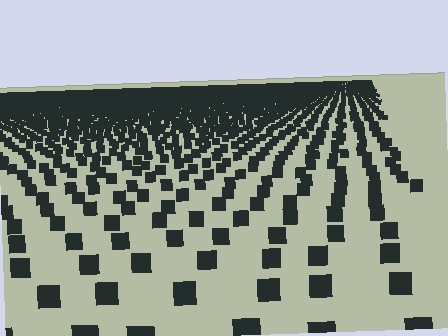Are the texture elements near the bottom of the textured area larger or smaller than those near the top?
Larger. Near the bottom, elements are closer to the viewer and appear at a bigger on-screen size.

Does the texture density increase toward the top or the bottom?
Density increases toward the top.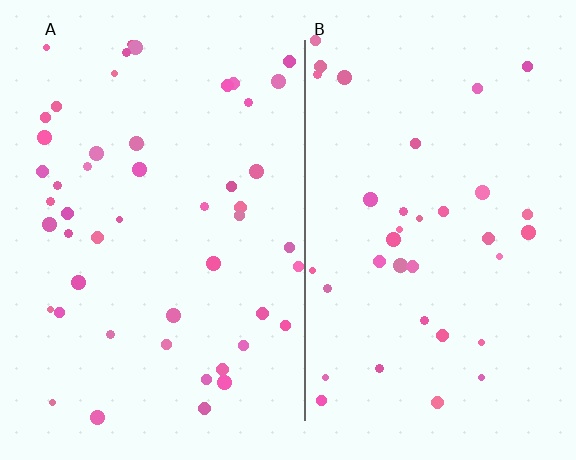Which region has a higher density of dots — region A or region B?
A (the left).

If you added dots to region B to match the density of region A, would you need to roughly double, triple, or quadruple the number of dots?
Approximately double.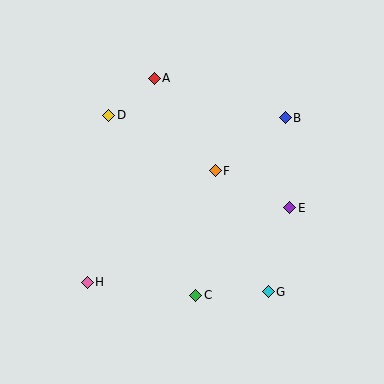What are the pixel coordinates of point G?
Point G is at (268, 292).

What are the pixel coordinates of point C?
Point C is at (196, 295).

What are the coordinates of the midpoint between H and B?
The midpoint between H and B is at (186, 200).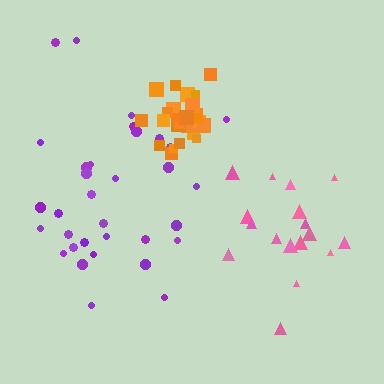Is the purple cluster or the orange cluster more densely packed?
Orange.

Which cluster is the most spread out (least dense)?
Purple.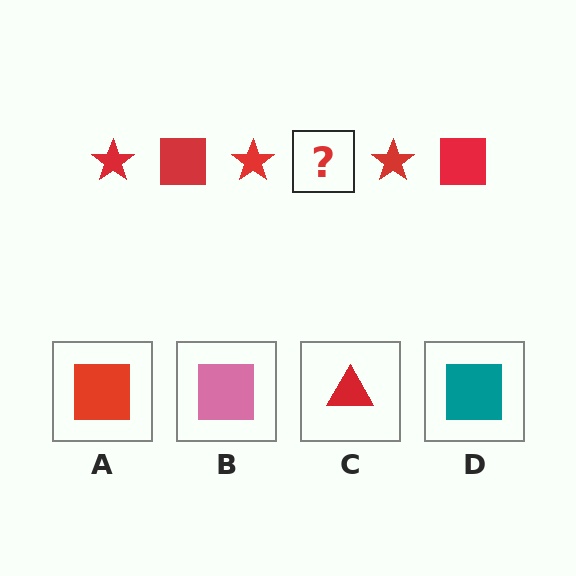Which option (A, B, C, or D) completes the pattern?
A.